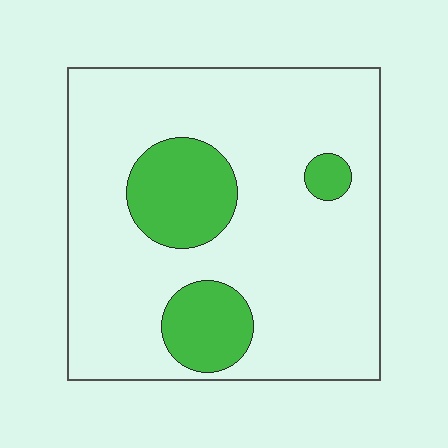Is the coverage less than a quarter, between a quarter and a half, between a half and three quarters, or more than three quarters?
Less than a quarter.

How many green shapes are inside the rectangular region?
3.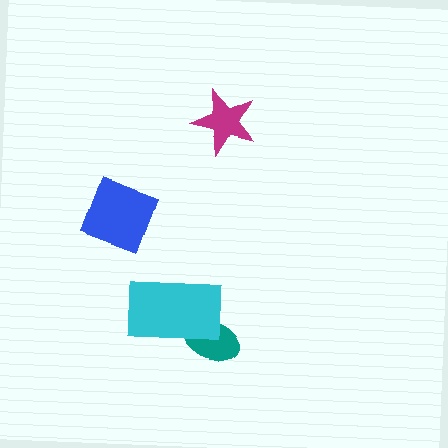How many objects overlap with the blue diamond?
0 objects overlap with the blue diamond.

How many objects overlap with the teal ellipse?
1 object overlaps with the teal ellipse.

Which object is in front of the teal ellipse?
The cyan rectangle is in front of the teal ellipse.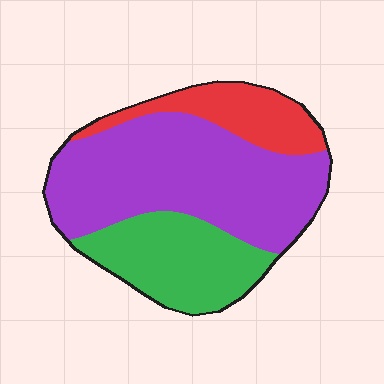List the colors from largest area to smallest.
From largest to smallest: purple, green, red.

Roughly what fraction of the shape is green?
Green takes up about one quarter (1/4) of the shape.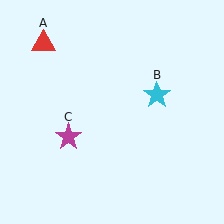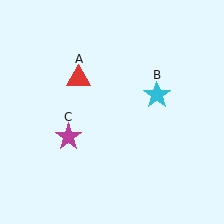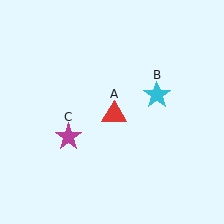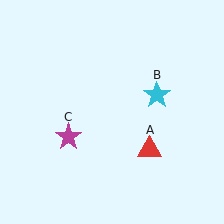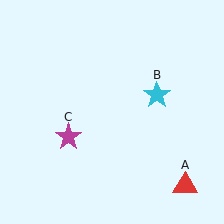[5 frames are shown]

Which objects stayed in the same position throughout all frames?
Cyan star (object B) and magenta star (object C) remained stationary.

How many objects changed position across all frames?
1 object changed position: red triangle (object A).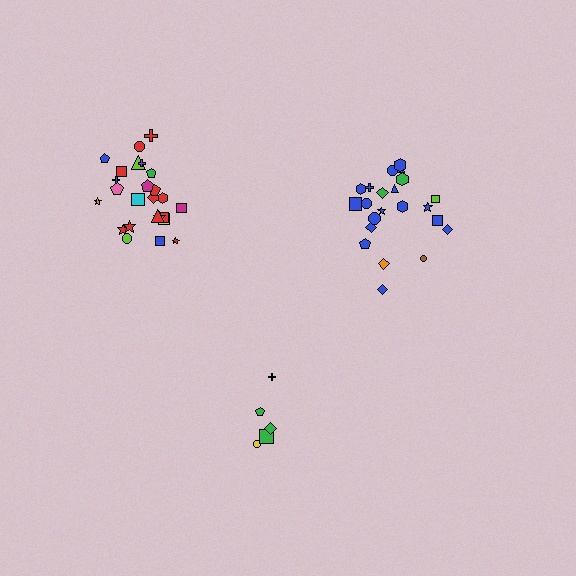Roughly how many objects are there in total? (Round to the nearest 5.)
Roughly 50 objects in total.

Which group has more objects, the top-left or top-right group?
The top-left group.